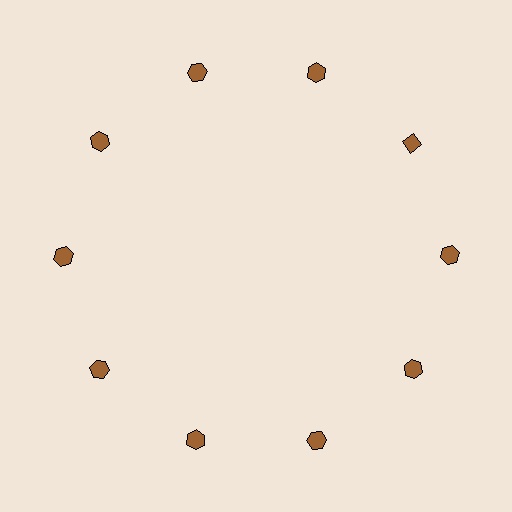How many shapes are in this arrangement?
There are 10 shapes arranged in a ring pattern.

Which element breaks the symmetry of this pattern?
The brown diamond at roughly the 2 o'clock position breaks the symmetry. All other shapes are brown hexagons.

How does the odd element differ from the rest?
It has a different shape: diamond instead of hexagon.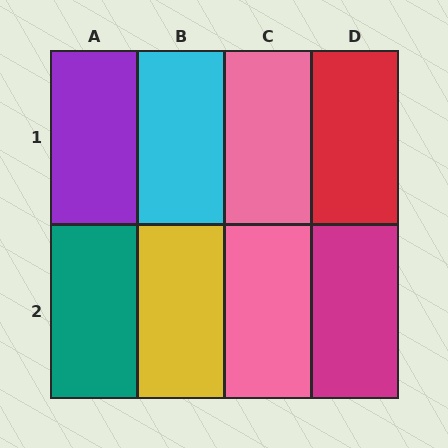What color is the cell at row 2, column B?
Yellow.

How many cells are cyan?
1 cell is cyan.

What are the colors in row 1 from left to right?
Purple, cyan, pink, red.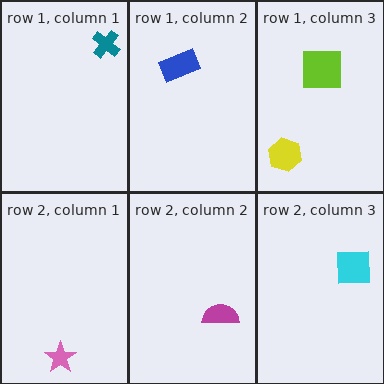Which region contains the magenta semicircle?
The row 2, column 2 region.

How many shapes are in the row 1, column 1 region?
1.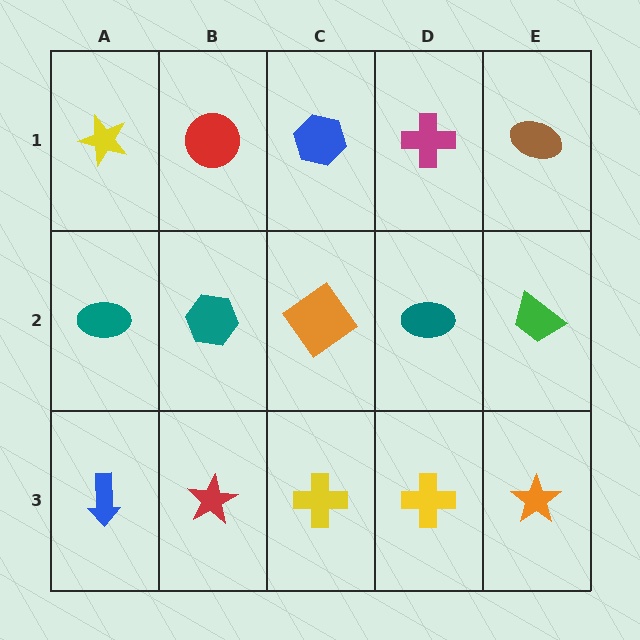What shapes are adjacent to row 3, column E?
A green trapezoid (row 2, column E), a yellow cross (row 3, column D).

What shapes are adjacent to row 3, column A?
A teal ellipse (row 2, column A), a red star (row 3, column B).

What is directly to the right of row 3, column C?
A yellow cross.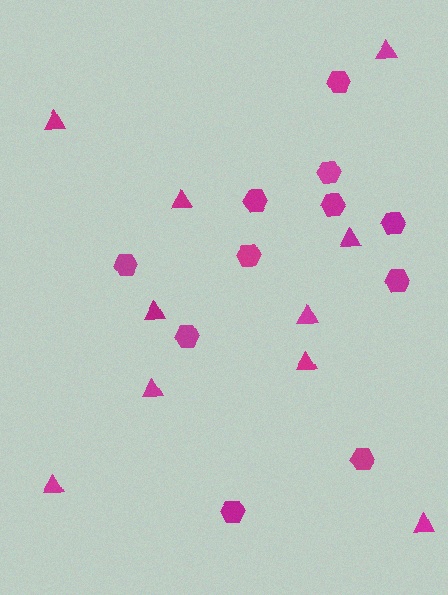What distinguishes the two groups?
There are 2 groups: one group of triangles (10) and one group of hexagons (11).